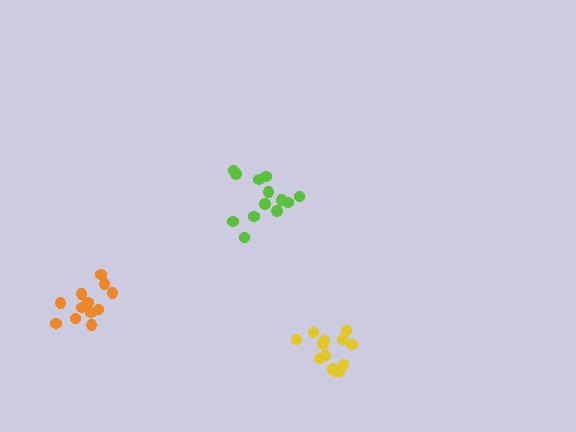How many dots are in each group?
Group 1: 14 dots, Group 2: 13 dots, Group 3: 12 dots (39 total).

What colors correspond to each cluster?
The clusters are colored: yellow, lime, orange.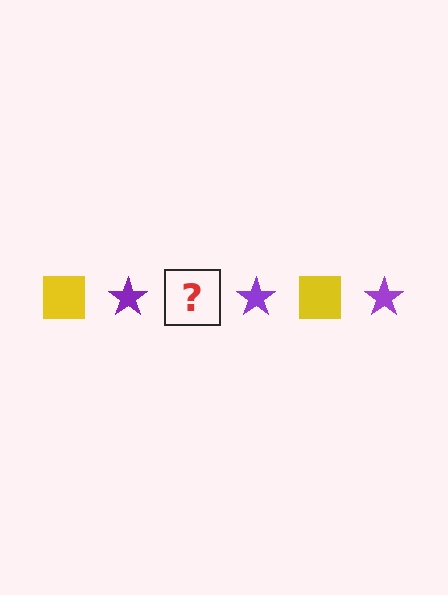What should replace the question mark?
The question mark should be replaced with a yellow square.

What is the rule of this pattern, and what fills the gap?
The rule is that the pattern alternates between yellow square and purple star. The gap should be filled with a yellow square.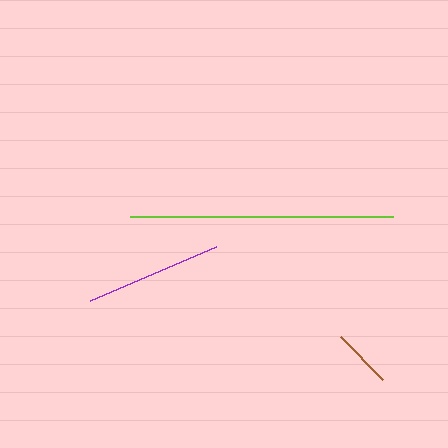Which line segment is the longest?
The lime line is the longest at approximately 263 pixels.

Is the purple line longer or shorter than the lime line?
The lime line is longer than the purple line.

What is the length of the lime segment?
The lime segment is approximately 263 pixels long.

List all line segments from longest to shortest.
From longest to shortest: lime, purple, brown.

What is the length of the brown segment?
The brown segment is approximately 60 pixels long.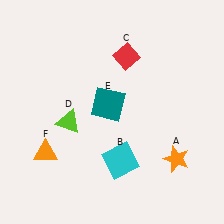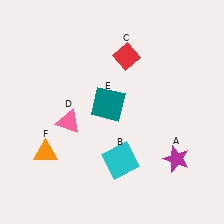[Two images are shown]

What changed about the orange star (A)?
In Image 1, A is orange. In Image 2, it changed to magenta.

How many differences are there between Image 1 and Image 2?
There are 2 differences between the two images.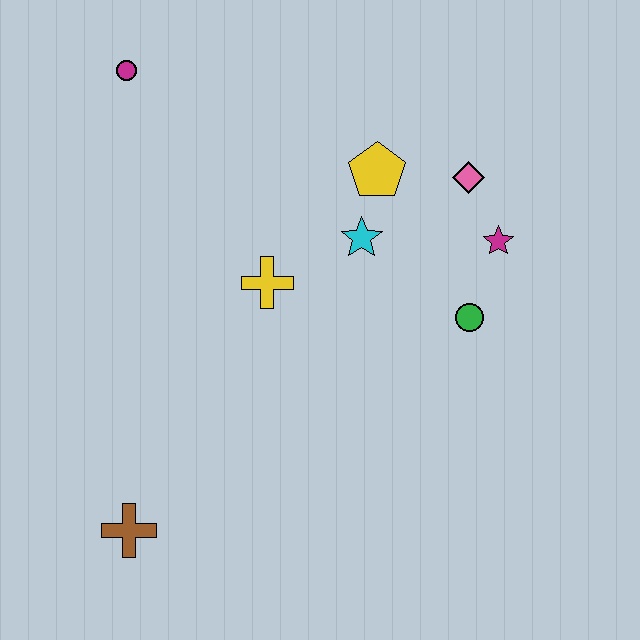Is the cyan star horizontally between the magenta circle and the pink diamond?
Yes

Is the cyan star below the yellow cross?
No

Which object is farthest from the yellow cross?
The brown cross is farthest from the yellow cross.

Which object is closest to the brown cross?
The yellow cross is closest to the brown cross.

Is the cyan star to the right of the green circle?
No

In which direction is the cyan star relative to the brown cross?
The cyan star is above the brown cross.